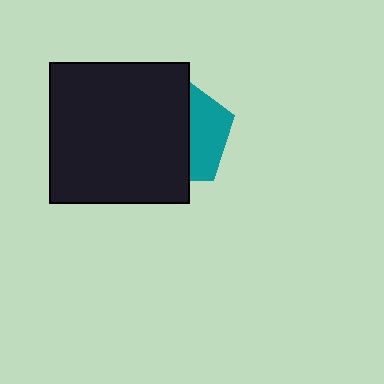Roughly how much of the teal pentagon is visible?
A small part of it is visible (roughly 37%).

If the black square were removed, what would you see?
You would see the complete teal pentagon.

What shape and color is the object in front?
The object in front is a black square.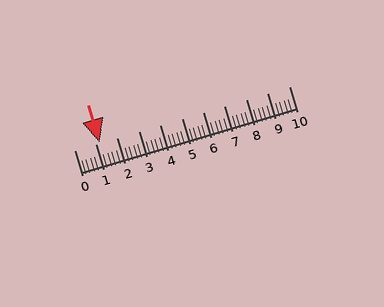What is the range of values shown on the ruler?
The ruler shows values from 0 to 10.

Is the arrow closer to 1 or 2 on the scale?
The arrow is closer to 1.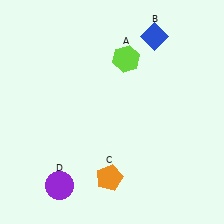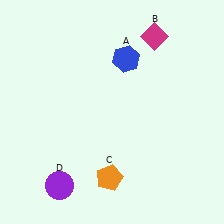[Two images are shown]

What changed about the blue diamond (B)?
In Image 1, B is blue. In Image 2, it changed to magenta.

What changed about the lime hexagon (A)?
In Image 1, A is lime. In Image 2, it changed to blue.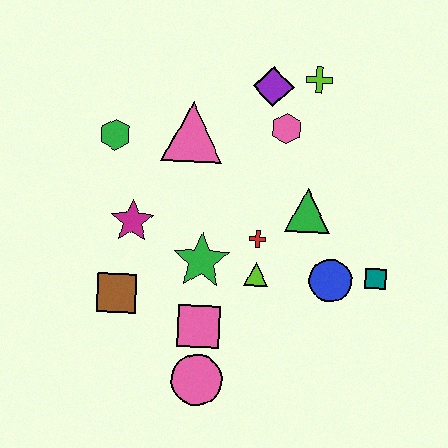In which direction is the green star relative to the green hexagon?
The green star is below the green hexagon.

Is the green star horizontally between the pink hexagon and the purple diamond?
No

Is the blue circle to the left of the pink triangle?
No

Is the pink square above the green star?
No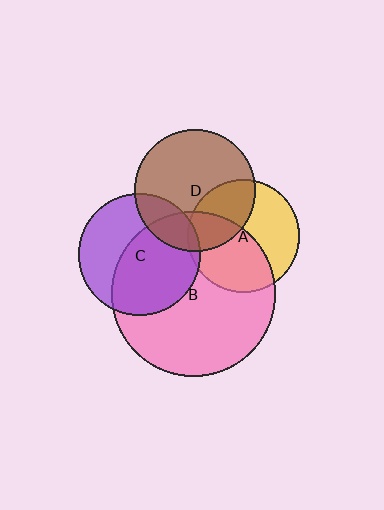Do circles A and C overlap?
Yes.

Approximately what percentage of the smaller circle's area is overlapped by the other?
Approximately 5%.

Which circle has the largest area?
Circle B (pink).